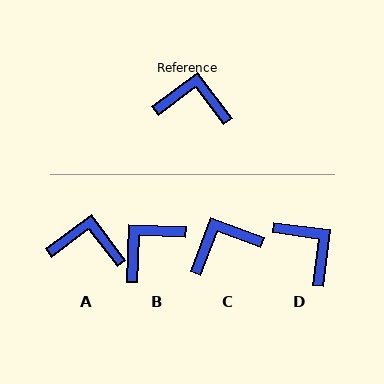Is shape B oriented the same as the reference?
No, it is off by about 51 degrees.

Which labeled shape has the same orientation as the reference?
A.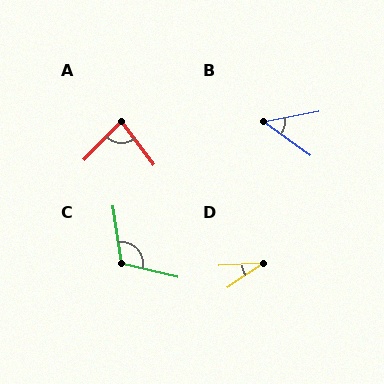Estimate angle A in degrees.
Approximately 82 degrees.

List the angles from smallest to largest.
D (31°), B (47°), A (82°), C (112°).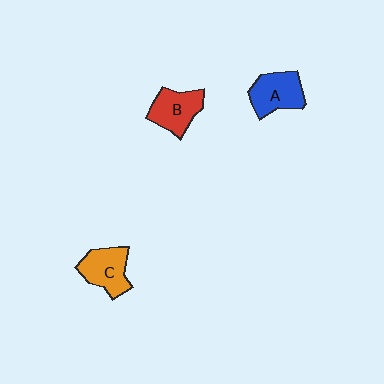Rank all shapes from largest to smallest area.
From largest to smallest: A (blue), C (orange), B (red).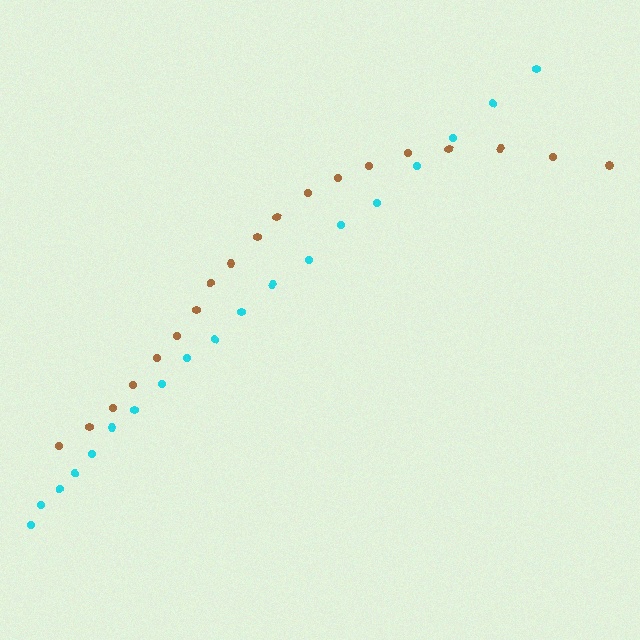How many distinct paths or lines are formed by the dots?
There are 2 distinct paths.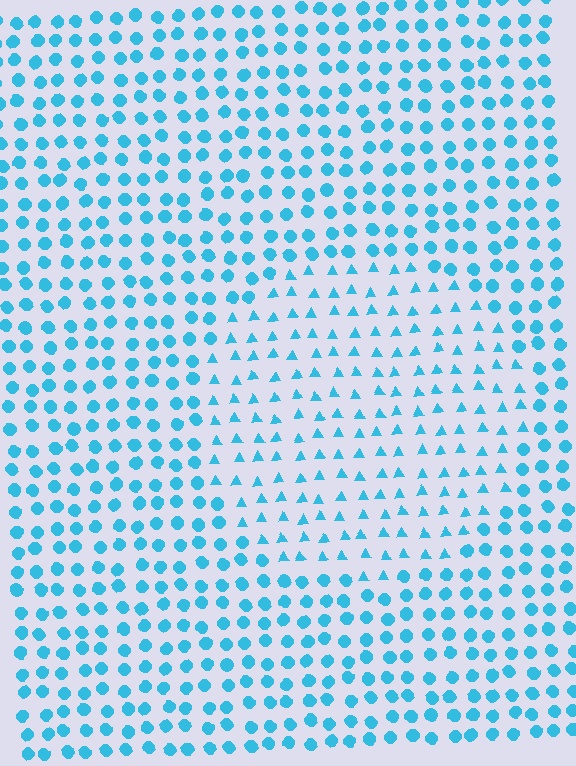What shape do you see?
I see a circle.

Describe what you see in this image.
The image is filled with small cyan elements arranged in a uniform grid. A circle-shaped region contains triangles, while the surrounding area contains circles. The boundary is defined purely by the change in element shape.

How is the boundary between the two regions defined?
The boundary is defined by a change in element shape: triangles inside vs. circles outside. All elements share the same color and spacing.